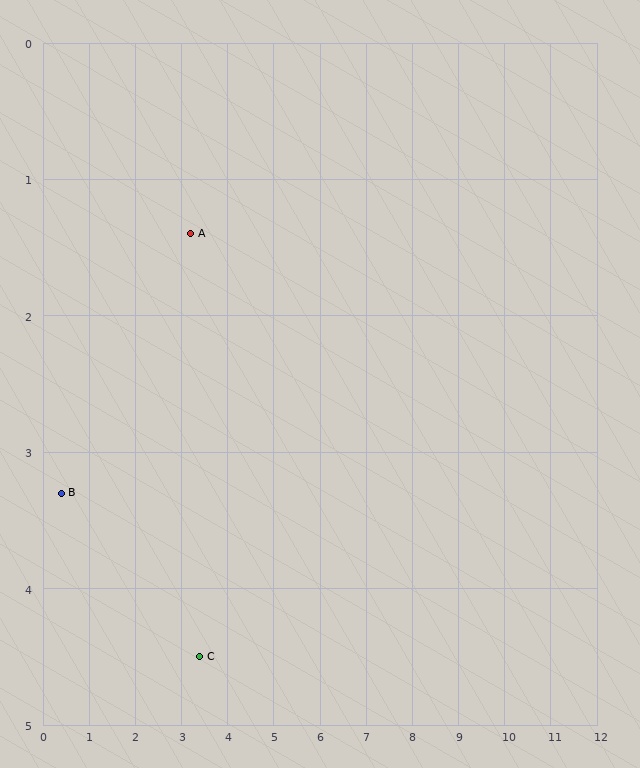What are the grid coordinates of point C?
Point C is at approximately (3.4, 4.5).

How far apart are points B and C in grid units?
Points B and C are about 3.2 grid units apart.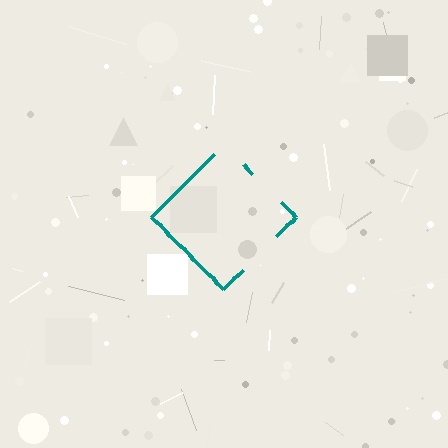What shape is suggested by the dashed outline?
The dashed outline suggests a diamond.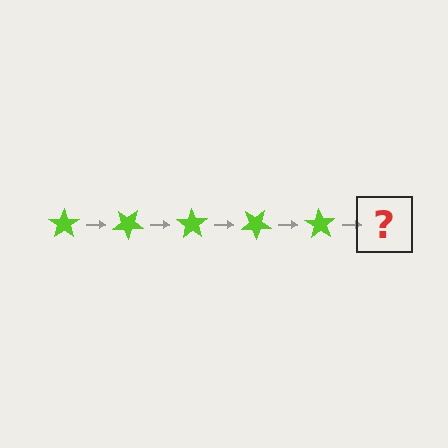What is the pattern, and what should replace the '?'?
The pattern is that the star rotates 35 degrees each step. The '?' should be a lime star rotated 175 degrees.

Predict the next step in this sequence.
The next step is a lime star rotated 175 degrees.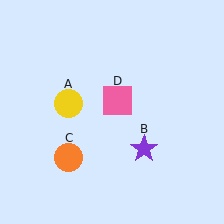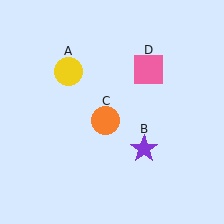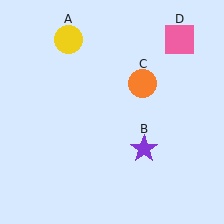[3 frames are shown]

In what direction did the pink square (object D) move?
The pink square (object D) moved up and to the right.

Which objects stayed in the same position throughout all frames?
Purple star (object B) remained stationary.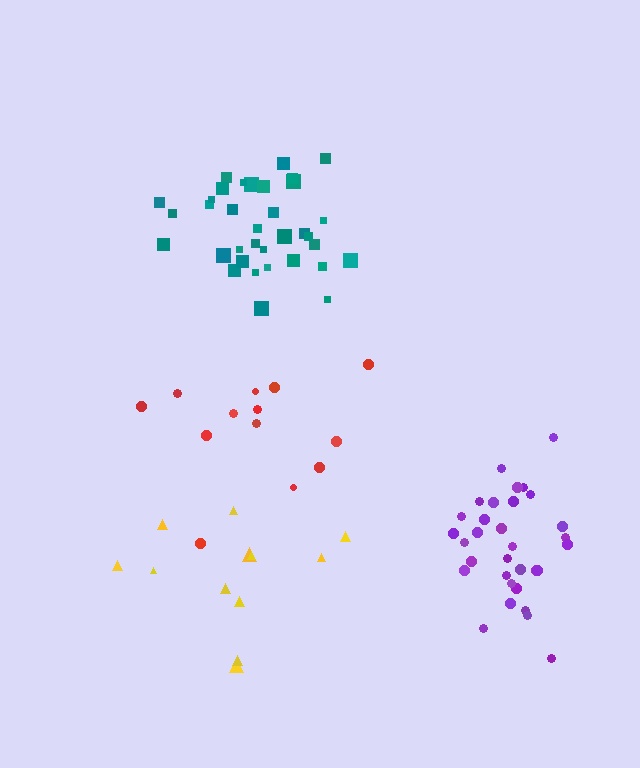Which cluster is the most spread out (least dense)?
Red.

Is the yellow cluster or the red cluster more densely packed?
Yellow.